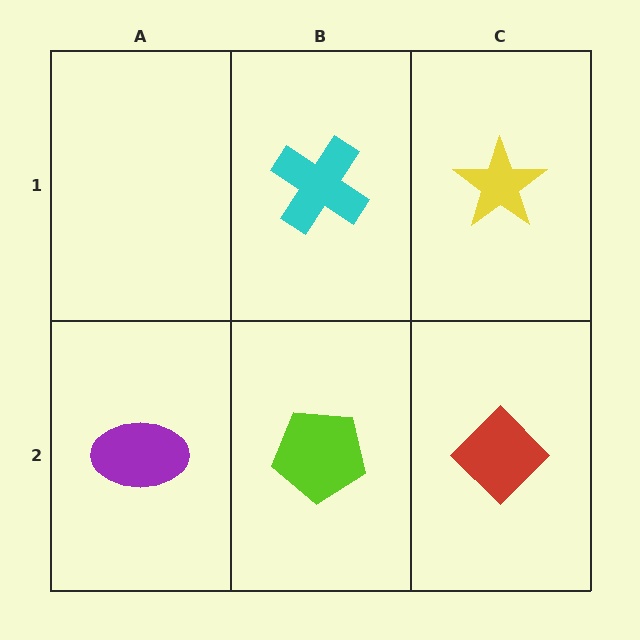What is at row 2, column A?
A purple ellipse.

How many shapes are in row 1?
2 shapes.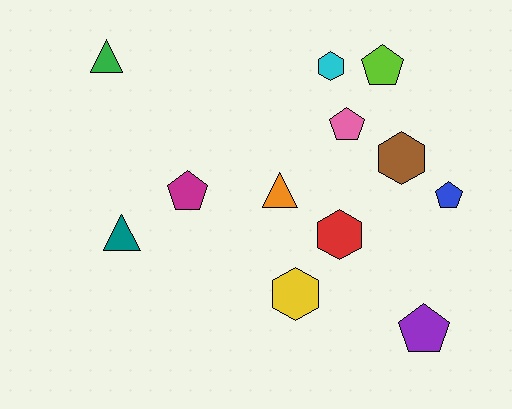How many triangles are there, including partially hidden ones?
There are 3 triangles.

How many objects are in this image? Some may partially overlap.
There are 12 objects.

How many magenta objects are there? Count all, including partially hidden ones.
There is 1 magenta object.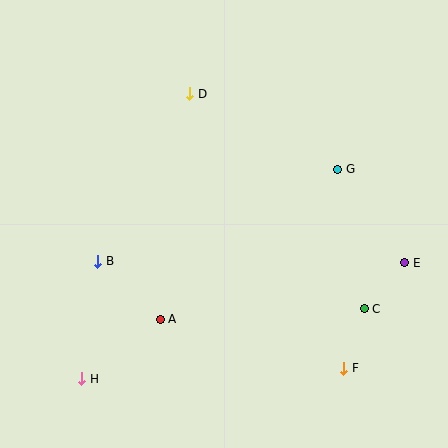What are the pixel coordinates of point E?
Point E is at (405, 263).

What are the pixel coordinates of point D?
Point D is at (190, 94).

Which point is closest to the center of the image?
Point A at (160, 319) is closest to the center.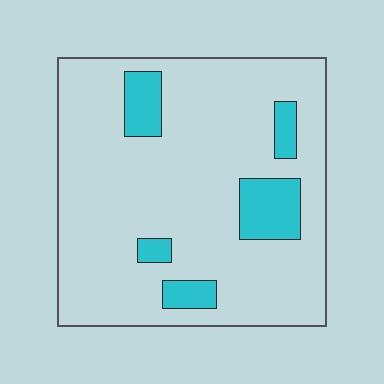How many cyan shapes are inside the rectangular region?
5.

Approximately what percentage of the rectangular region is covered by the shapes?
Approximately 15%.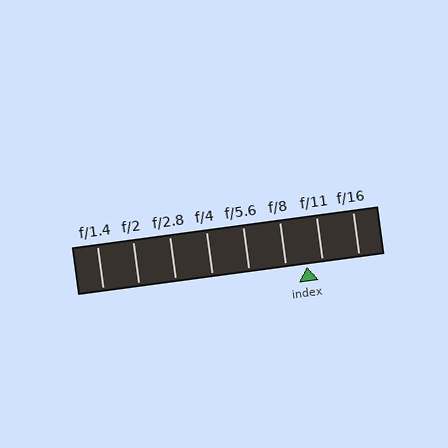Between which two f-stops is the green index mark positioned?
The index mark is between f/8 and f/11.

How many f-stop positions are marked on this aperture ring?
There are 8 f-stop positions marked.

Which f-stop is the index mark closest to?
The index mark is closest to f/11.